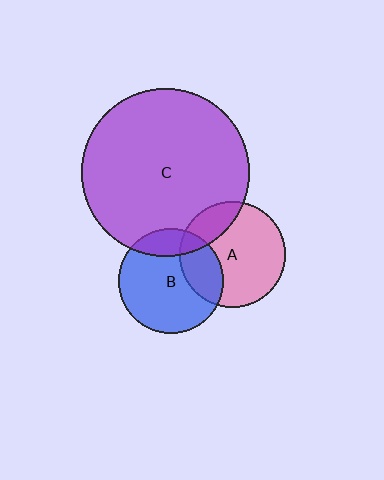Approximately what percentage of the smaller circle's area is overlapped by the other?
Approximately 25%.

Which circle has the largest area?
Circle C (purple).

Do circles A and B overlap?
Yes.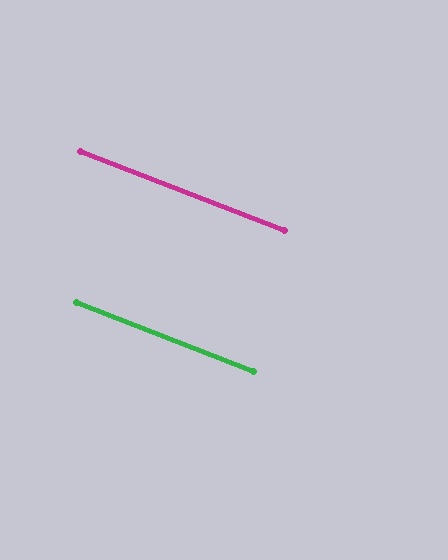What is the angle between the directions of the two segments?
Approximately 0 degrees.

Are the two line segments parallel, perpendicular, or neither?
Parallel — their directions differ by only 0.4°.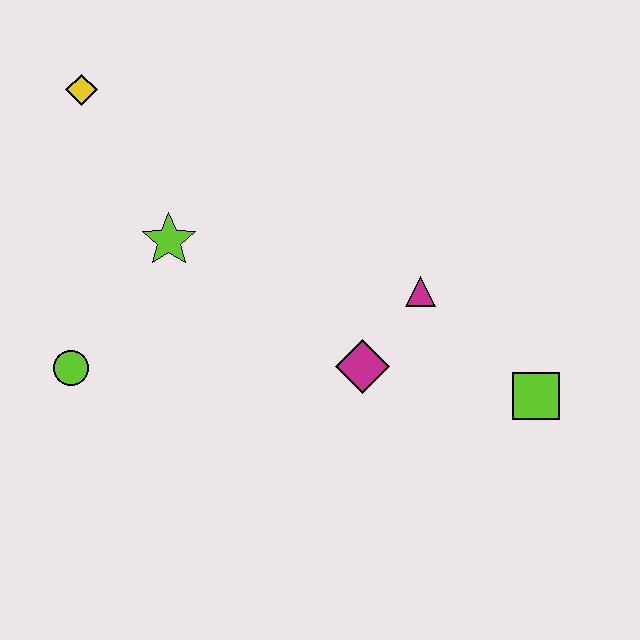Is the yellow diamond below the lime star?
No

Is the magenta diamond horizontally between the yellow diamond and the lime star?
No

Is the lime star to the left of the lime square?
Yes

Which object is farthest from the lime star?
The lime square is farthest from the lime star.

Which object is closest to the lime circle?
The lime star is closest to the lime circle.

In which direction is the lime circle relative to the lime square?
The lime circle is to the left of the lime square.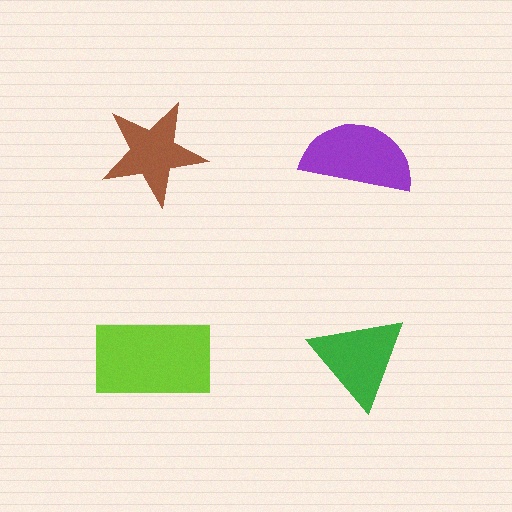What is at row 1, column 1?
A brown star.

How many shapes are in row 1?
2 shapes.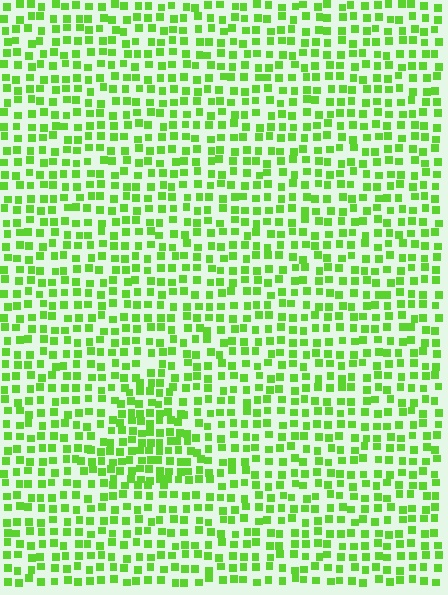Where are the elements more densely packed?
The elements are more densely packed inside the triangle boundary.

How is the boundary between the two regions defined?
The boundary is defined by a change in element density (approximately 1.5x ratio). All elements are the same color, size, and shape.